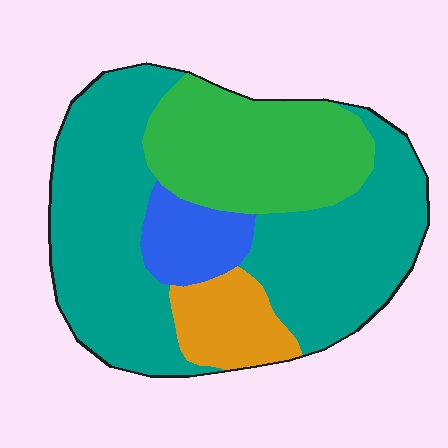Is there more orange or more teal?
Teal.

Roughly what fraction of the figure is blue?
Blue covers 9% of the figure.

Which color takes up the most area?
Teal, at roughly 55%.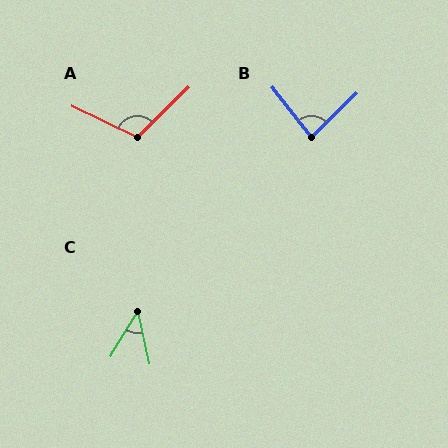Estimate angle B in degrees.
Approximately 84 degrees.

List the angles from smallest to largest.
C (44°), B (84°), A (111°).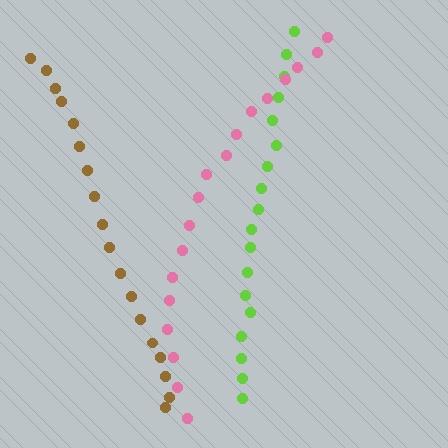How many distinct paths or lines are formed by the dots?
There are 3 distinct paths.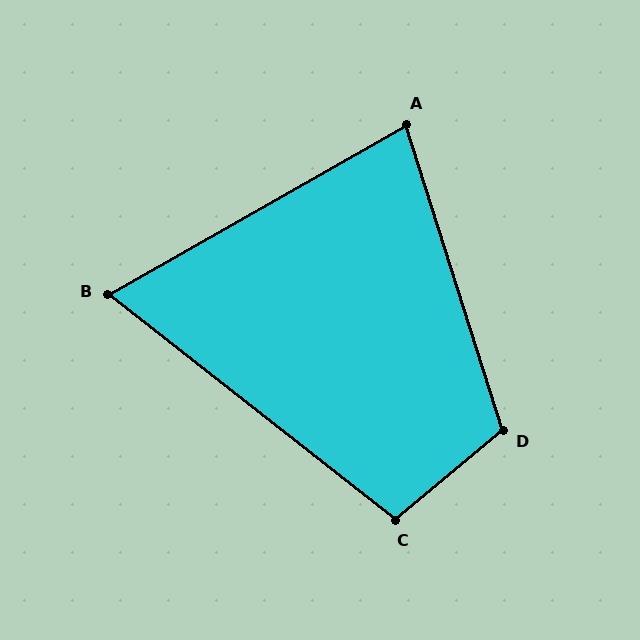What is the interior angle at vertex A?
Approximately 78 degrees (acute).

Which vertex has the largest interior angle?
D, at approximately 112 degrees.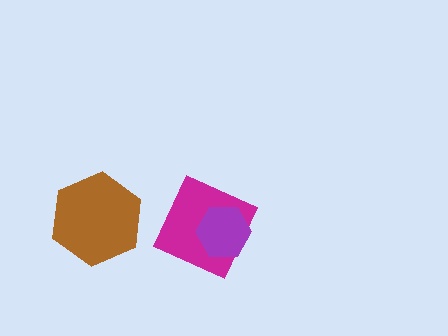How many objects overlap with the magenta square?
1 object overlaps with the magenta square.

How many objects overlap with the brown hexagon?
0 objects overlap with the brown hexagon.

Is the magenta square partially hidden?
Yes, it is partially covered by another shape.